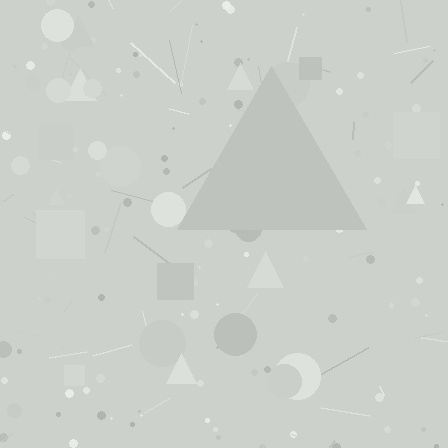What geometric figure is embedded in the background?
A triangle is embedded in the background.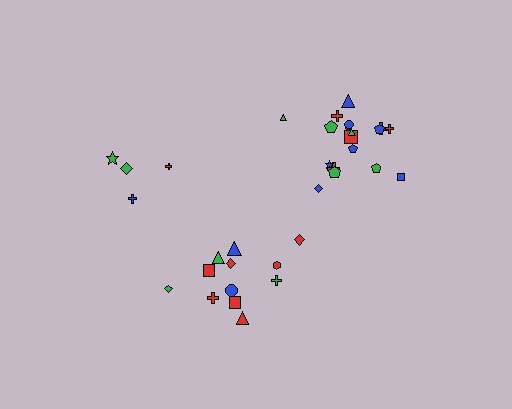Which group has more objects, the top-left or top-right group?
The top-right group.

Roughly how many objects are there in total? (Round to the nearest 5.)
Roughly 35 objects in total.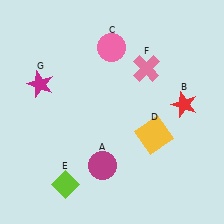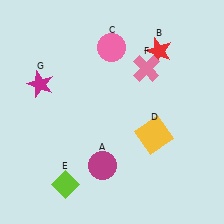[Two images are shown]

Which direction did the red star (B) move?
The red star (B) moved up.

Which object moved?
The red star (B) moved up.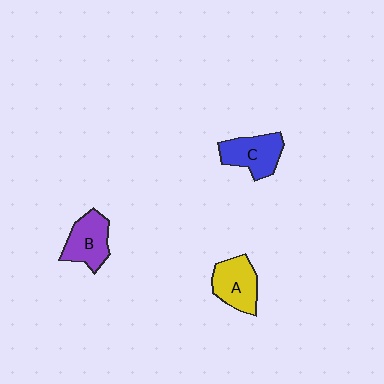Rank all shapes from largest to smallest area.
From largest to smallest: C (blue), B (purple), A (yellow).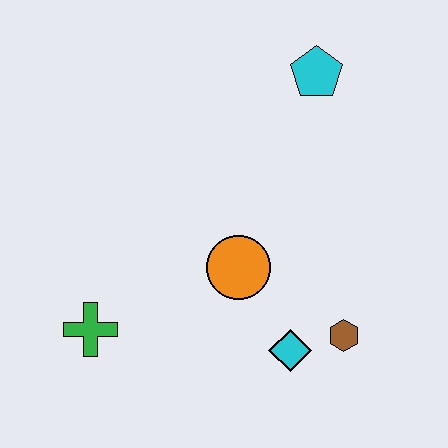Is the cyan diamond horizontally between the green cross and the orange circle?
No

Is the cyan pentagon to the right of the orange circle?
Yes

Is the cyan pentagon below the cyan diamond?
No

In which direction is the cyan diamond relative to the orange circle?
The cyan diamond is below the orange circle.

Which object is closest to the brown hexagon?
The cyan diamond is closest to the brown hexagon.